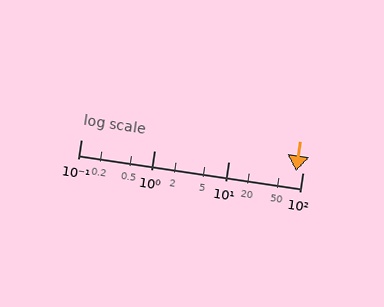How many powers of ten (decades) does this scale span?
The scale spans 3 decades, from 0.1 to 100.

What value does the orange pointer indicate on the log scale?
The pointer indicates approximately 81.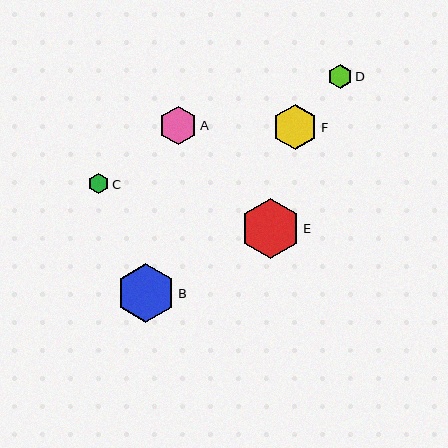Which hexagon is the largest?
Hexagon E is the largest with a size of approximately 60 pixels.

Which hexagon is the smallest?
Hexagon C is the smallest with a size of approximately 20 pixels.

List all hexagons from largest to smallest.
From largest to smallest: E, B, F, A, D, C.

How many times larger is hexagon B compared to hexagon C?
Hexagon B is approximately 2.9 times the size of hexagon C.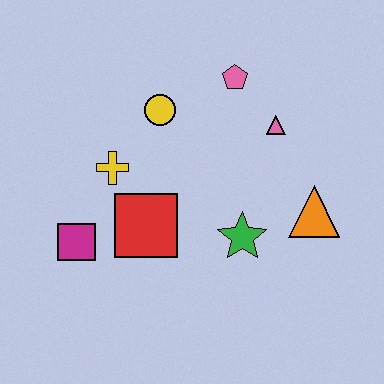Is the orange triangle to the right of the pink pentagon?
Yes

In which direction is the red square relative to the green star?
The red square is to the left of the green star.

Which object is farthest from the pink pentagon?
The magenta square is farthest from the pink pentagon.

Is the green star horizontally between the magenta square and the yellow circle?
No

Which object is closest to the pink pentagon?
The pink triangle is closest to the pink pentagon.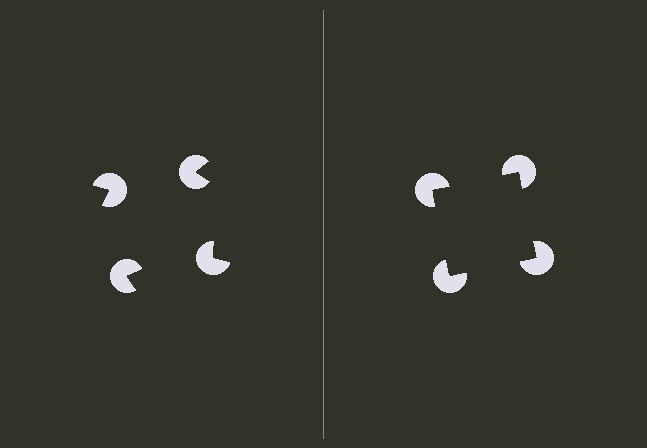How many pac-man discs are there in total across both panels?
8 — 4 on each side.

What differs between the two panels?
The pac-man discs are positioned identically on both sides; only the wedge orientations differ. On the right they align to a square; on the left they are misaligned.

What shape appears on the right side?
An illusory square.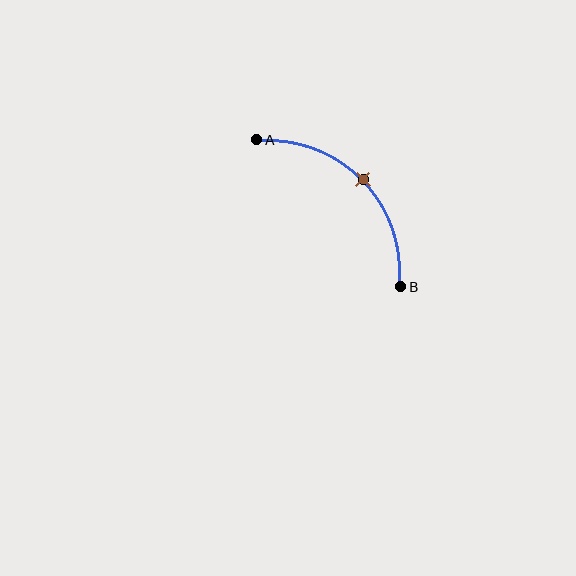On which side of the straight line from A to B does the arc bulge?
The arc bulges above and to the right of the straight line connecting A and B.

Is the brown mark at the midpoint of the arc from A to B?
Yes. The brown mark lies on the arc at equal arc-length from both A and B — it is the arc midpoint.